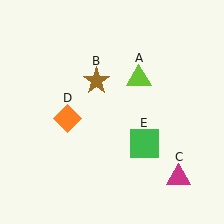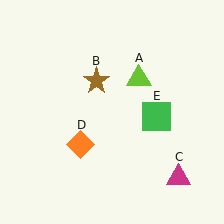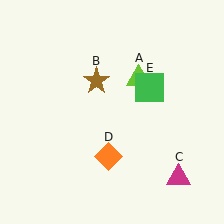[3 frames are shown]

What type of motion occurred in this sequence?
The orange diamond (object D), green square (object E) rotated counterclockwise around the center of the scene.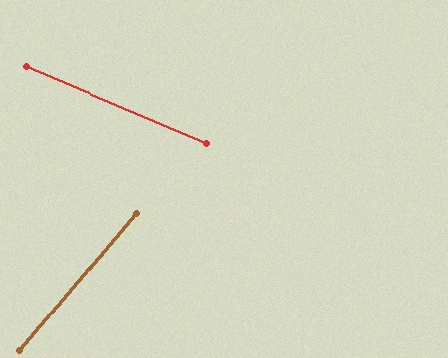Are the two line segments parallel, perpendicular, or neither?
Neither parallel nor perpendicular — they differ by about 73°.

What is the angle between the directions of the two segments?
Approximately 73 degrees.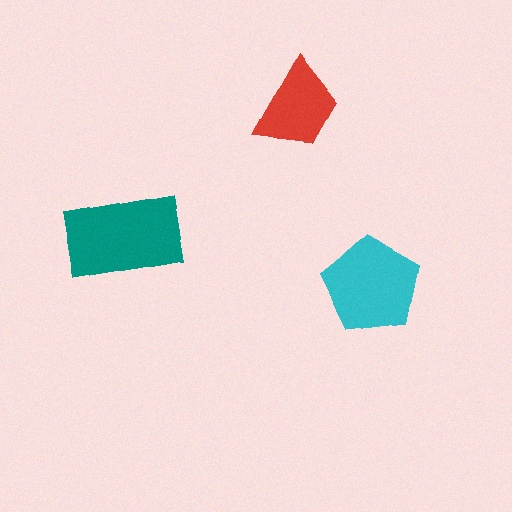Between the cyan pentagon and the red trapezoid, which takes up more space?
The cyan pentagon.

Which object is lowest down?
The cyan pentagon is bottommost.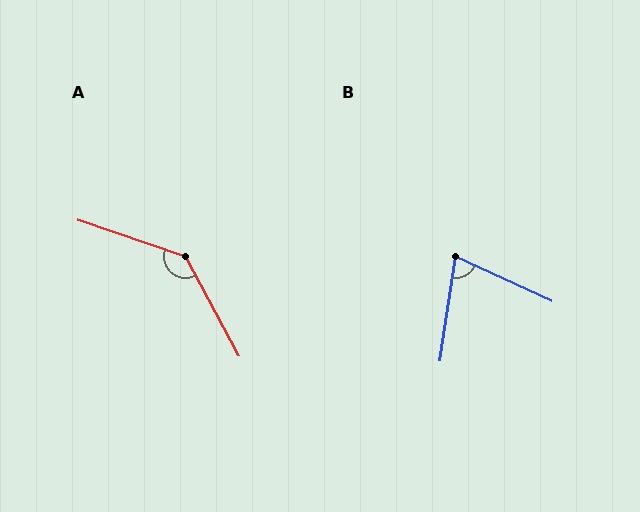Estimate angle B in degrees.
Approximately 74 degrees.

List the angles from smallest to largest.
B (74°), A (137°).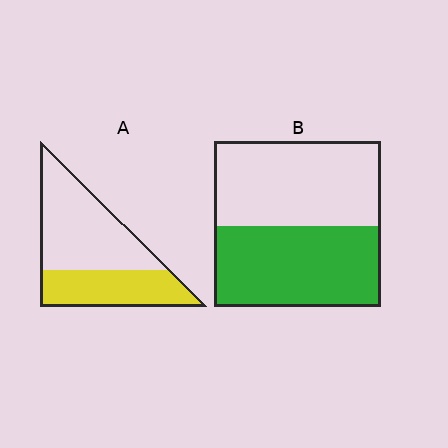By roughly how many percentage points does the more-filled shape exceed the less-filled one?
By roughly 10 percentage points (B over A).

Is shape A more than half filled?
No.